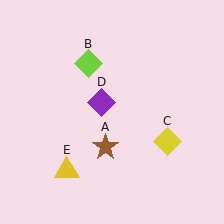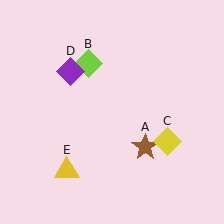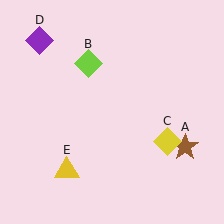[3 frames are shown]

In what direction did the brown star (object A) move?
The brown star (object A) moved right.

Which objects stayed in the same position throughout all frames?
Lime diamond (object B) and yellow diamond (object C) and yellow triangle (object E) remained stationary.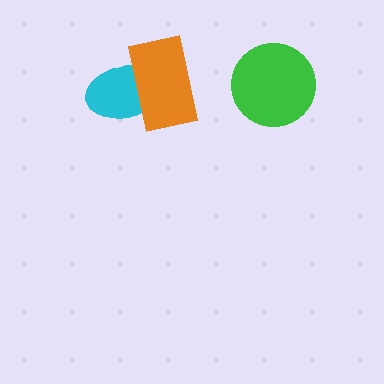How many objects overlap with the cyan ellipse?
1 object overlaps with the cyan ellipse.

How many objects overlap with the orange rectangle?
1 object overlaps with the orange rectangle.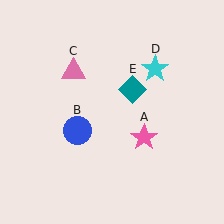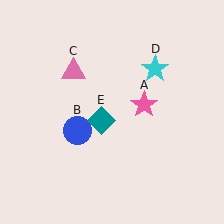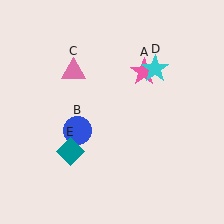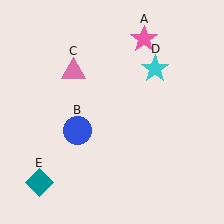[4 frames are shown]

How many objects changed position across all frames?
2 objects changed position: pink star (object A), teal diamond (object E).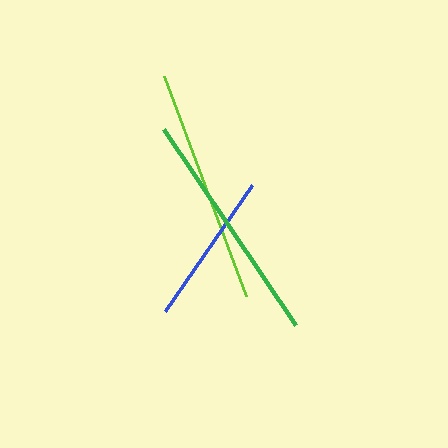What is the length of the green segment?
The green segment is approximately 236 pixels long.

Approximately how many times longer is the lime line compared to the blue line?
The lime line is approximately 1.5 times the length of the blue line.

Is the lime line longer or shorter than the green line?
The green line is longer than the lime line.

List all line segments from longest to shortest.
From longest to shortest: green, lime, blue.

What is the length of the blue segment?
The blue segment is approximately 153 pixels long.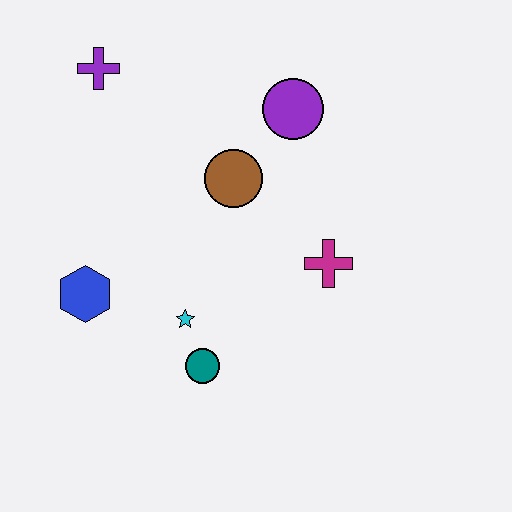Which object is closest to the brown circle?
The purple circle is closest to the brown circle.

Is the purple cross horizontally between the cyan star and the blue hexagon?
Yes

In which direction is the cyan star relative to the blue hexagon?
The cyan star is to the right of the blue hexagon.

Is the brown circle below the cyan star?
No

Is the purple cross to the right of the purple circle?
No